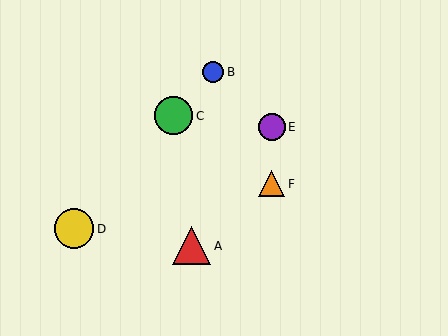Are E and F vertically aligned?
Yes, both are at x≈272.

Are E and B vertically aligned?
No, E is at x≈272 and B is at x≈213.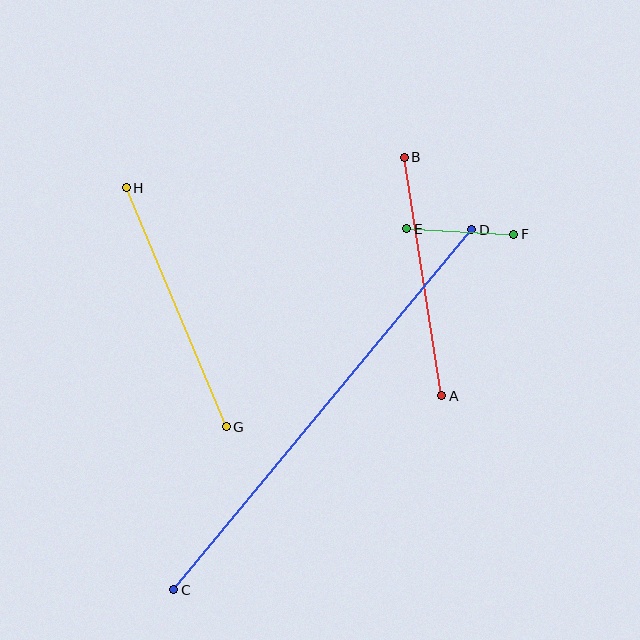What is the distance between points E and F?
The distance is approximately 107 pixels.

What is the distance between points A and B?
The distance is approximately 241 pixels.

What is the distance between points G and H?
The distance is approximately 259 pixels.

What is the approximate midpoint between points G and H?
The midpoint is at approximately (176, 307) pixels.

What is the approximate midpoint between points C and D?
The midpoint is at approximately (323, 410) pixels.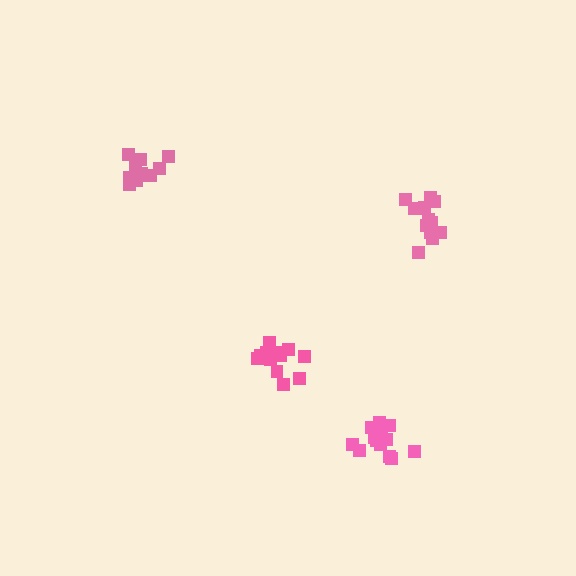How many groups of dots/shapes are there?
There are 4 groups.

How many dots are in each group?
Group 1: 13 dots, Group 2: 11 dots, Group 3: 13 dots, Group 4: 13 dots (50 total).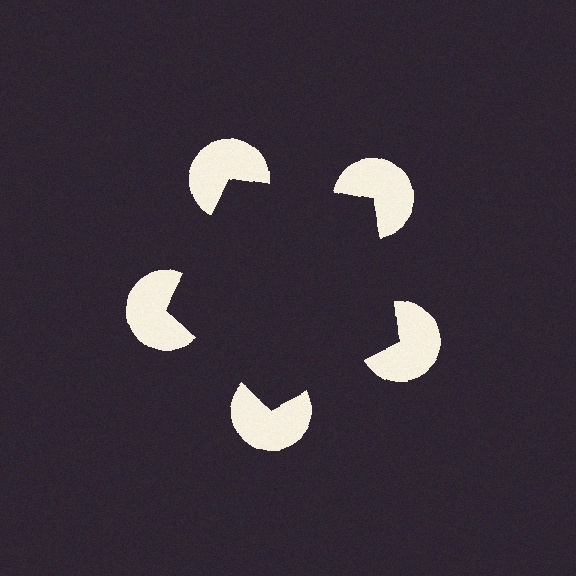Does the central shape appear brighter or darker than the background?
It typically appears slightly darker than the background, even though no actual brightness change is drawn.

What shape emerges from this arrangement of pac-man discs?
An illusory pentagon — its edges are inferred from the aligned wedge cuts in the pac-man discs, not physically drawn.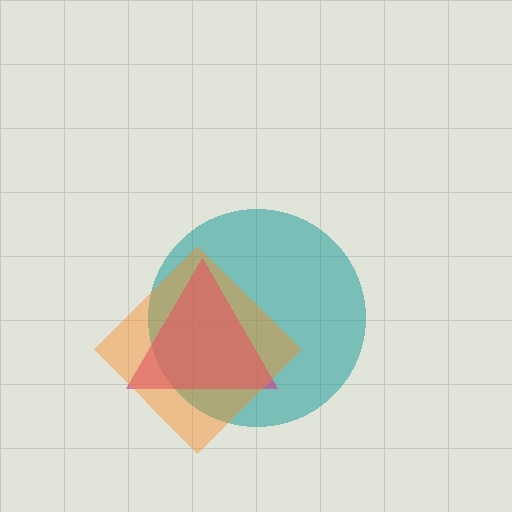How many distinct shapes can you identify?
There are 3 distinct shapes: a teal circle, a magenta triangle, an orange diamond.